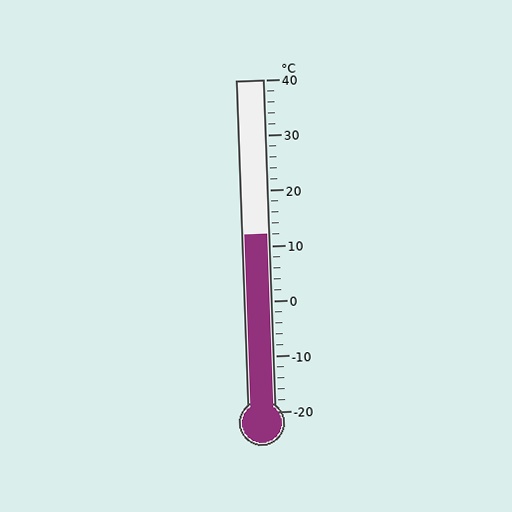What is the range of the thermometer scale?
The thermometer scale ranges from -20°C to 40°C.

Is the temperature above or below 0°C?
The temperature is above 0°C.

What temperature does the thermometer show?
The thermometer shows approximately 12°C.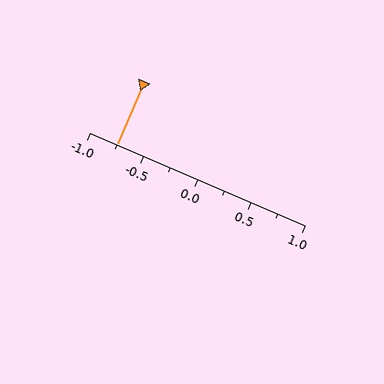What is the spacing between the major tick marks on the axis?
The major ticks are spaced 0.5 apart.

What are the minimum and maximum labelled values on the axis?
The axis runs from -1.0 to 1.0.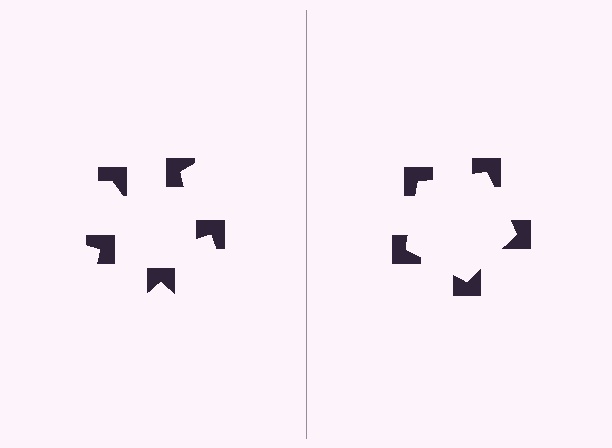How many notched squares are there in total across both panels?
10 — 5 on each side.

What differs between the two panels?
The notched squares are positioned identically on both sides; only the wedge orientations differ. On the right they align to a pentagon; on the left they are misaligned.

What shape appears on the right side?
An illusory pentagon.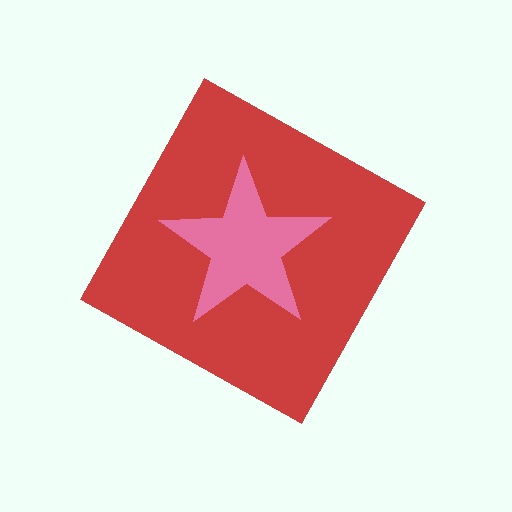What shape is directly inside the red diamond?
The pink star.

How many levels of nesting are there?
2.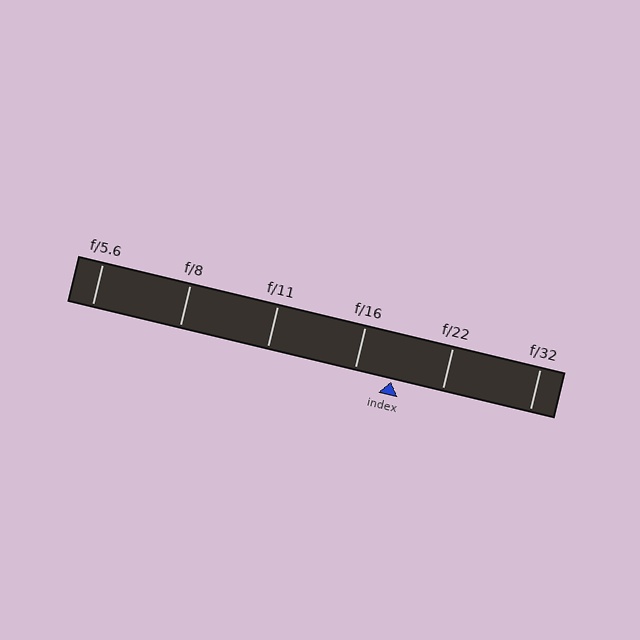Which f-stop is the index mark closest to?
The index mark is closest to f/16.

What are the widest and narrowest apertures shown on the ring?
The widest aperture shown is f/5.6 and the narrowest is f/32.